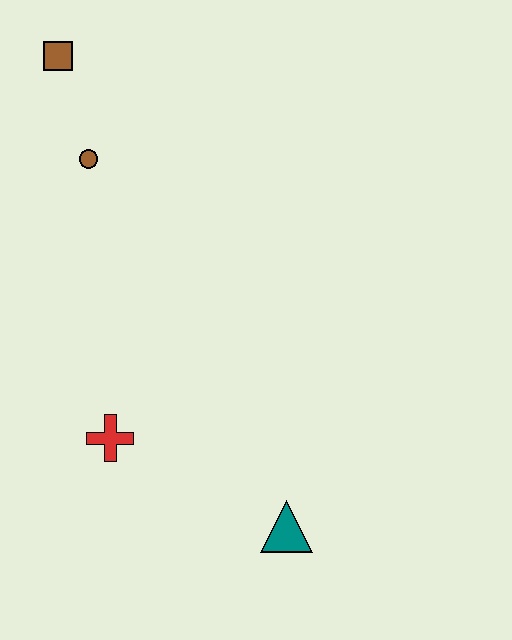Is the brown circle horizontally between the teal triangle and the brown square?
Yes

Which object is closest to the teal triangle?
The red cross is closest to the teal triangle.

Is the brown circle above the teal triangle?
Yes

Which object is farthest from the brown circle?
The teal triangle is farthest from the brown circle.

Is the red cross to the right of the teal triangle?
No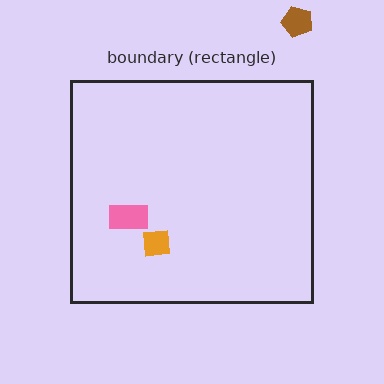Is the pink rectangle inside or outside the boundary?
Inside.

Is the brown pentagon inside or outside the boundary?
Outside.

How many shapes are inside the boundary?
2 inside, 1 outside.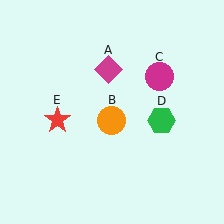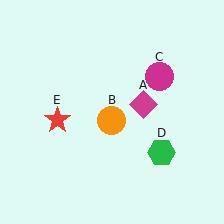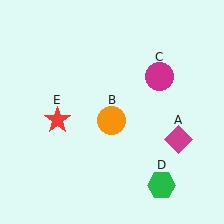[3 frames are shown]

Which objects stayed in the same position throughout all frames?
Orange circle (object B) and magenta circle (object C) and red star (object E) remained stationary.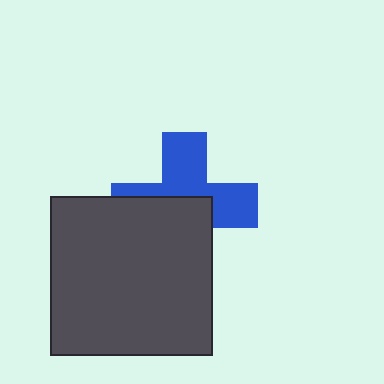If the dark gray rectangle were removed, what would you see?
You would see the complete blue cross.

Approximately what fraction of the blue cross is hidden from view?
Roughly 50% of the blue cross is hidden behind the dark gray rectangle.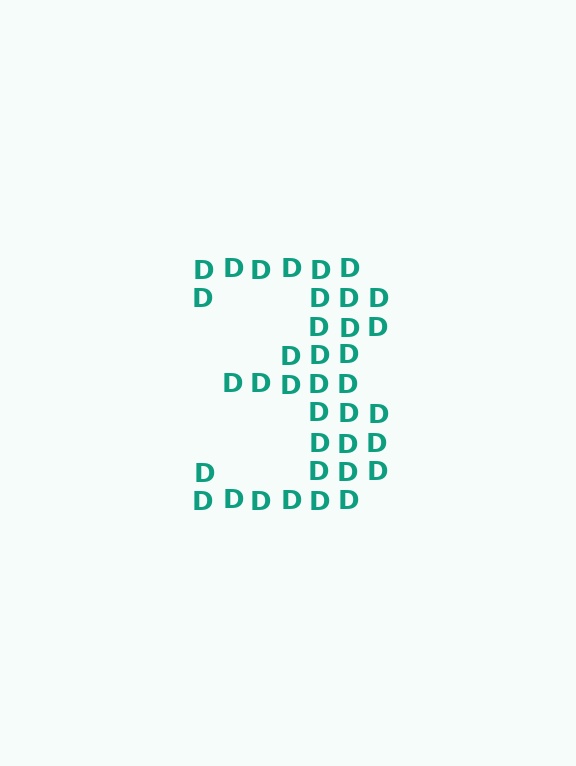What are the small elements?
The small elements are letter D's.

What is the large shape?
The large shape is the digit 3.